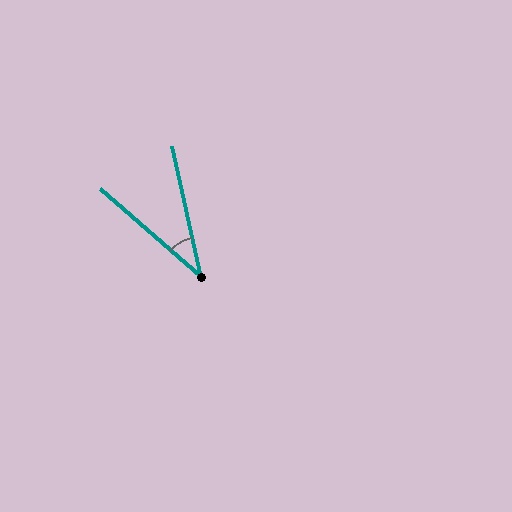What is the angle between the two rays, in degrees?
Approximately 37 degrees.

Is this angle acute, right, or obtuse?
It is acute.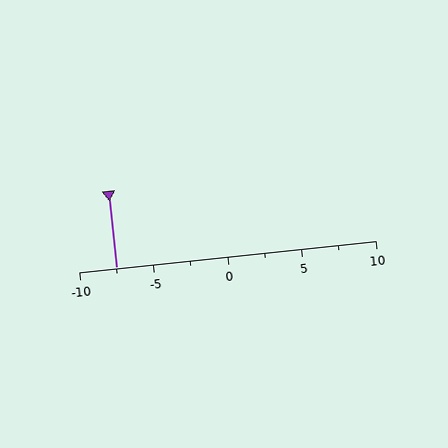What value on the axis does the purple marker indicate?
The marker indicates approximately -7.5.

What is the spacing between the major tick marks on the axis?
The major ticks are spaced 5 apart.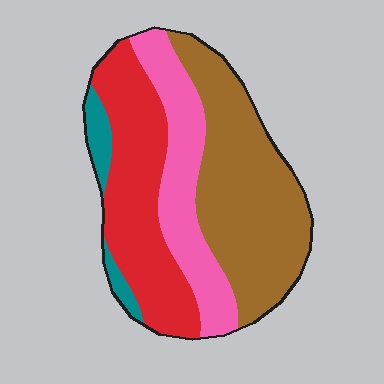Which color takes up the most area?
Brown, at roughly 40%.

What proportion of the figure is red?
Red covers around 30% of the figure.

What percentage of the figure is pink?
Pink takes up between a sixth and a third of the figure.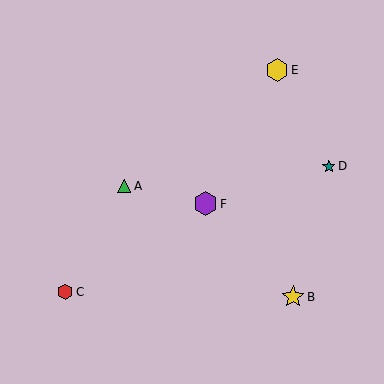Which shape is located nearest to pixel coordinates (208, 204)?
The purple hexagon (labeled F) at (205, 204) is nearest to that location.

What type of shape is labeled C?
Shape C is a red hexagon.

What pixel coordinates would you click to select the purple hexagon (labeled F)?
Click at (205, 204) to select the purple hexagon F.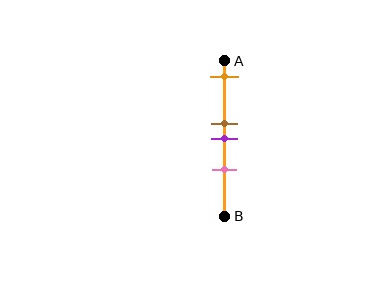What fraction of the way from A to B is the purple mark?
The purple mark is approximately 50% (0.5) of the way from A to B.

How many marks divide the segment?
There are 4 marks dividing the segment.